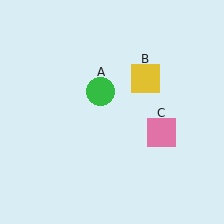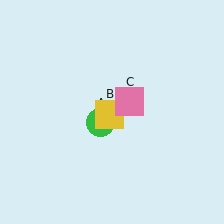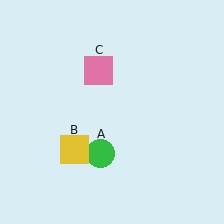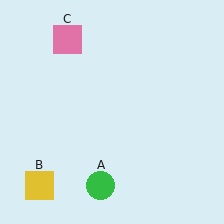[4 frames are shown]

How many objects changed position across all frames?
3 objects changed position: green circle (object A), yellow square (object B), pink square (object C).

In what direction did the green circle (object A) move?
The green circle (object A) moved down.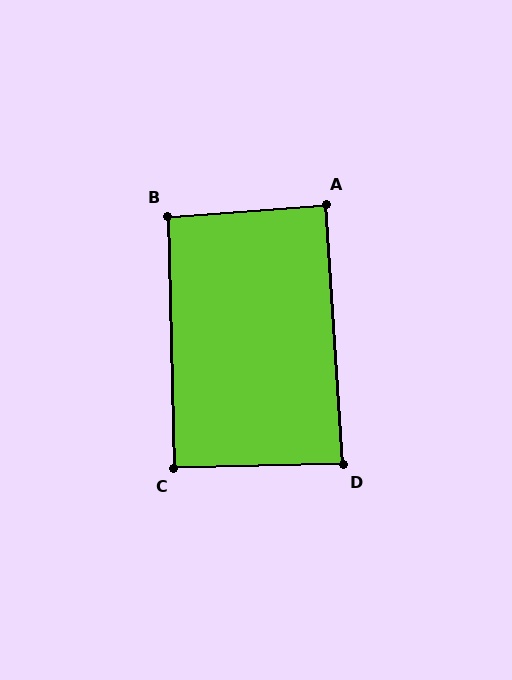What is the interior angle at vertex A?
Approximately 90 degrees (approximately right).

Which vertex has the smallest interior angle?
D, at approximately 87 degrees.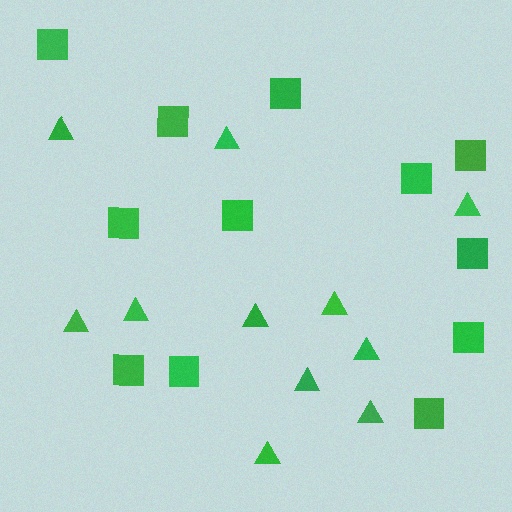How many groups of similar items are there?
There are 2 groups: one group of squares (12) and one group of triangles (11).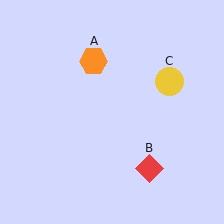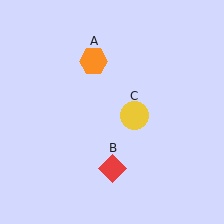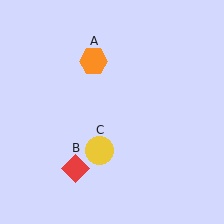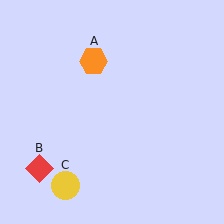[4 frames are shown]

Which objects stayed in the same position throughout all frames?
Orange hexagon (object A) remained stationary.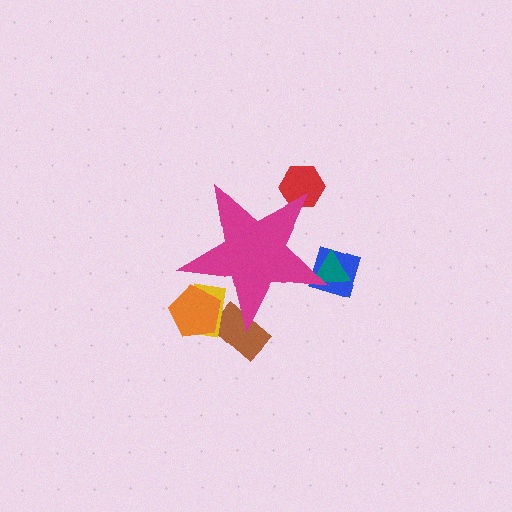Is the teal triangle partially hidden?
Yes, the teal triangle is partially hidden behind the magenta star.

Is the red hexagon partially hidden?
Yes, the red hexagon is partially hidden behind the magenta star.